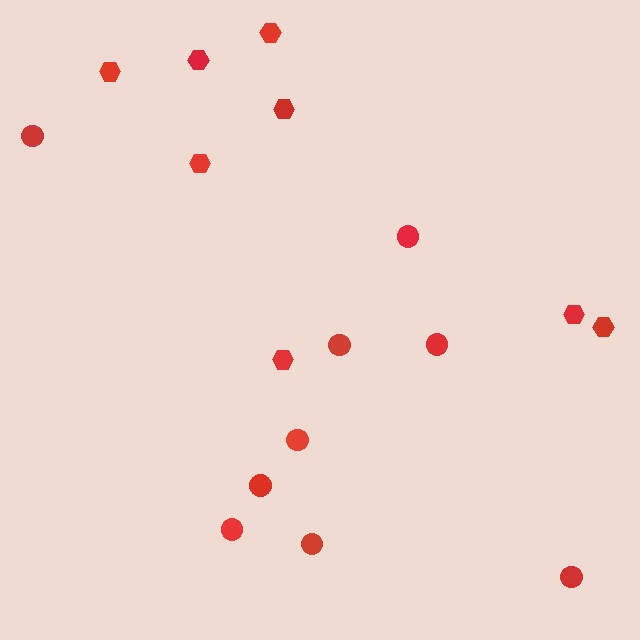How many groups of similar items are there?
There are 2 groups: one group of circles (9) and one group of hexagons (8).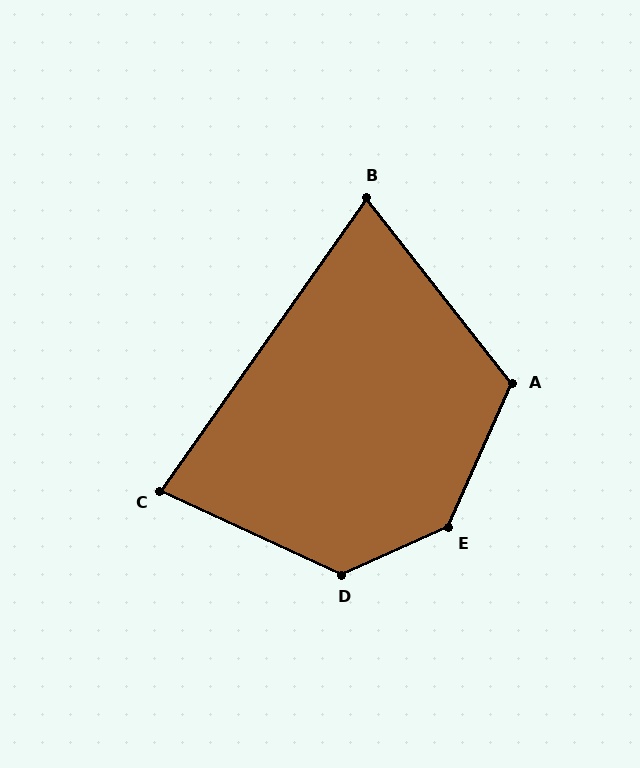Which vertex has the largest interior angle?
E, at approximately 138 degrees.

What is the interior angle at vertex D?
Approximately 131 degrees (obtuse).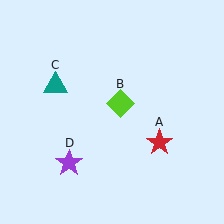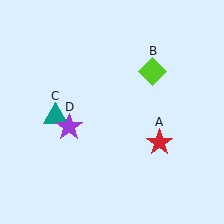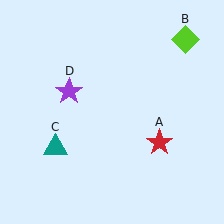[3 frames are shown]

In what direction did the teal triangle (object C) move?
The teal triangle (object C) moved down.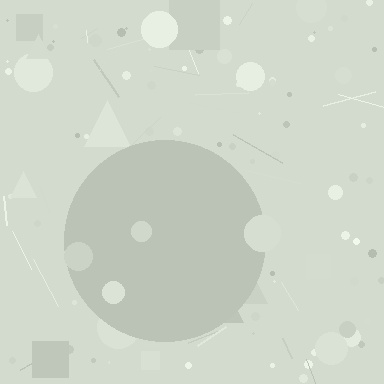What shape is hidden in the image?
A circle is hidden in the image.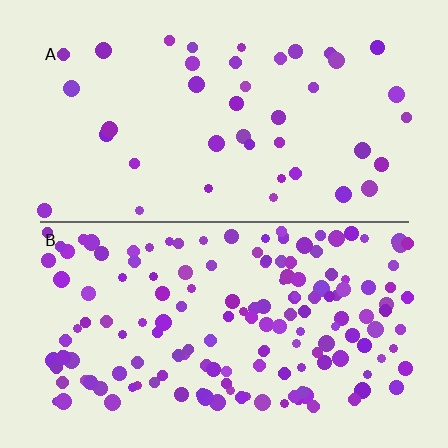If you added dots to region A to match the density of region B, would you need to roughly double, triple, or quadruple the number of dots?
Approximately quadruple.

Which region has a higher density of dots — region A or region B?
B (the bottom).